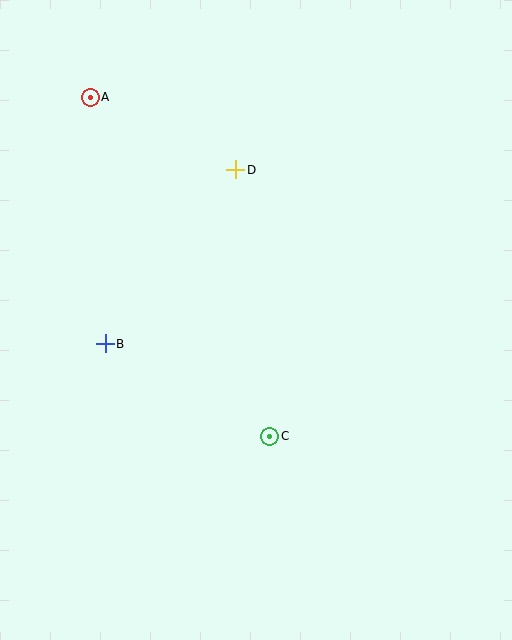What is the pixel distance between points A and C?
The distance between A and C is 384 pixels.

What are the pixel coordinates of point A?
Point A is at (90, 97).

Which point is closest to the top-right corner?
Point D is closest to the top-right corner.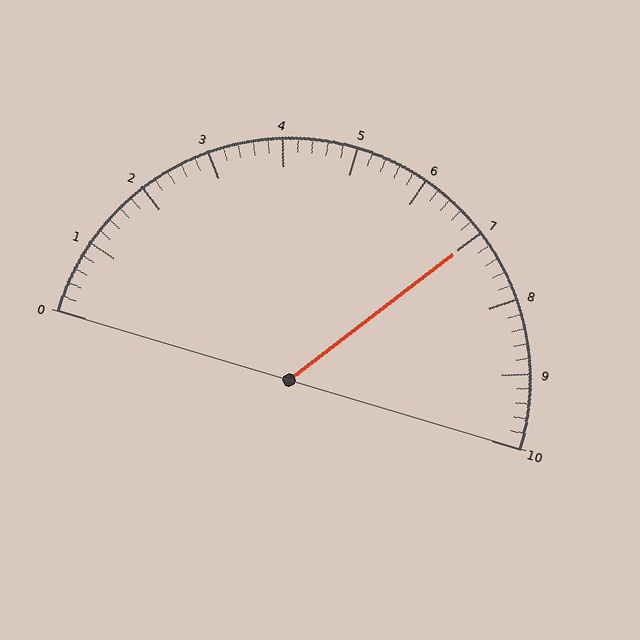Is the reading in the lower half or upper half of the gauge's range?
The reading is in the upper half of the range (0 to 10).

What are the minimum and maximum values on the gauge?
The gauge ranges from 0 to 10.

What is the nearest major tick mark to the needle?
The nearest major tick mark is 7.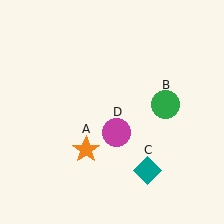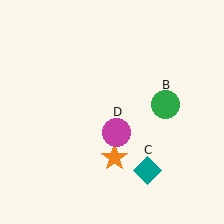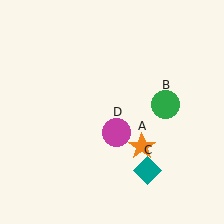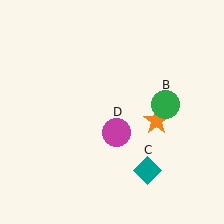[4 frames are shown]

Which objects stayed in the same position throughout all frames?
Green circle (object B) and teal diamond (object C) and magenta circle (object D) remained stationary.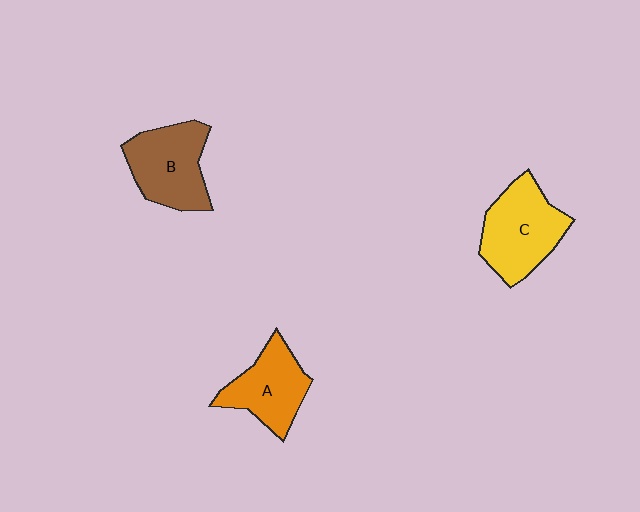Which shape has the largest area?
Shape C (yellow).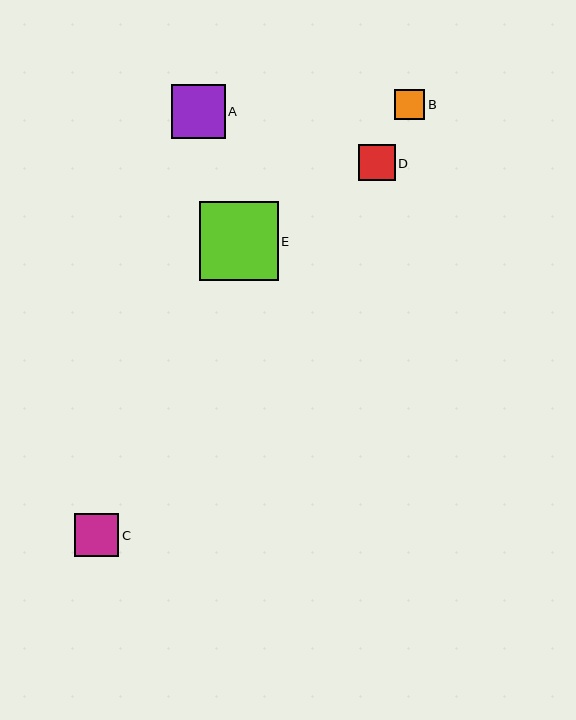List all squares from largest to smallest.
From largest to smallest: E, A, C, D, B.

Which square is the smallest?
Square B is the smallest with a size of approximately 30 pixels.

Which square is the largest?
Square E is the largest with a size of approximately 79 pixels.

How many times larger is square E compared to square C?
Square E is approximately 1.8 times the size of square C.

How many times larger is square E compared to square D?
Square E is approximately 2.2 times the size of square D.